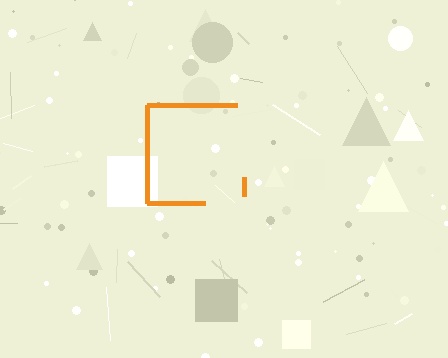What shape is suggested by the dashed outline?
The dashed outline suggests a square.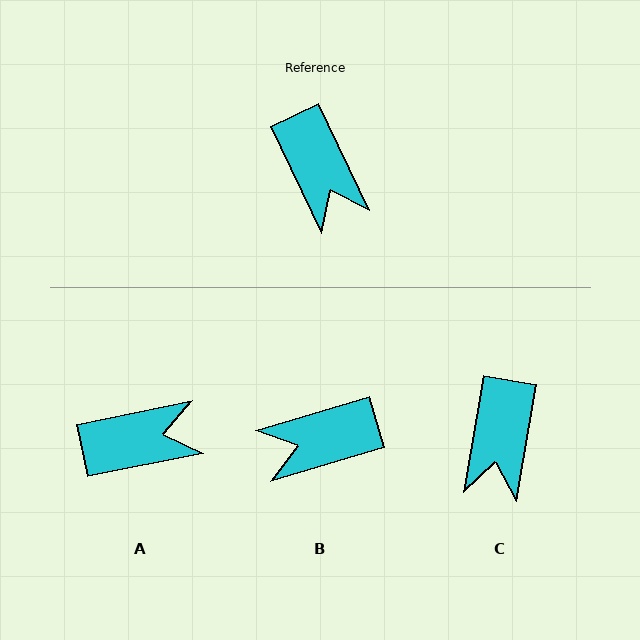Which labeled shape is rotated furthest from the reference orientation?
B, about 99 degrees away.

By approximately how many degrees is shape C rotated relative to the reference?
Approximately 35 degrees clockwise.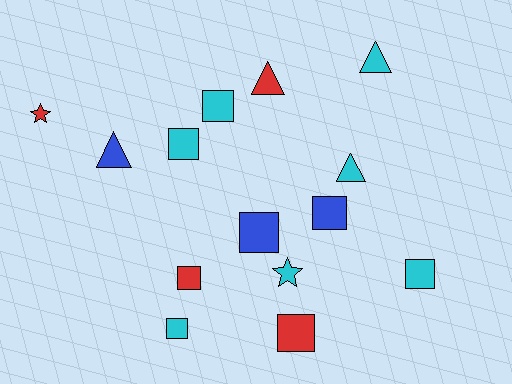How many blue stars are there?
There are no blue stars.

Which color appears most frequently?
Cyan, with 7 objects.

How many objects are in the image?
There are 14 objects.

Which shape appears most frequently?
Square, with 8 objects.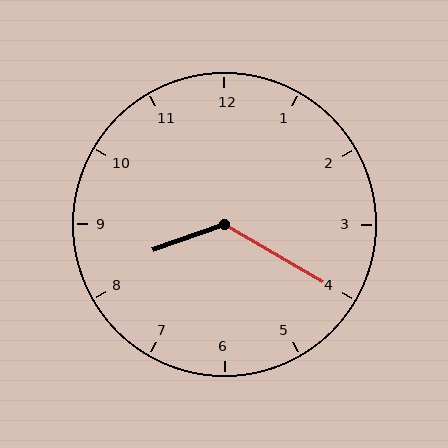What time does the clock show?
8:20.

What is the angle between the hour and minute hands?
Approximately 130 degrees.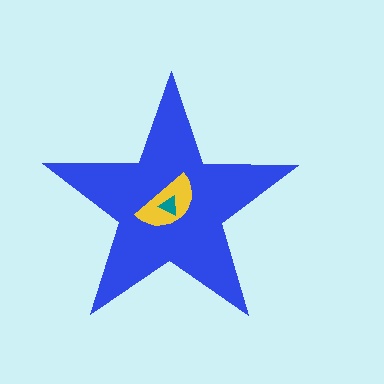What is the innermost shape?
The teal triangle.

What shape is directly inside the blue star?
The yellow semicircle.